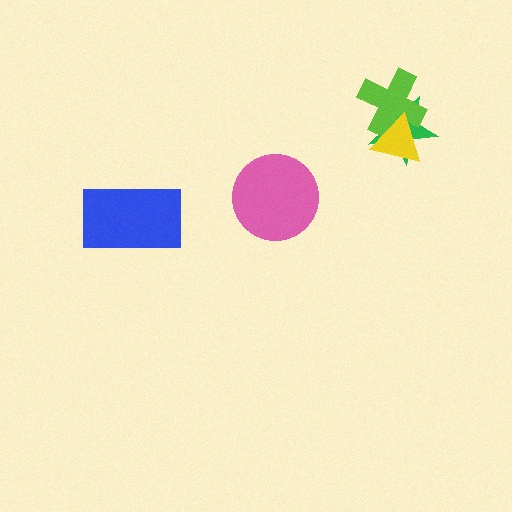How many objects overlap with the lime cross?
2 objects overlap with the lime cross.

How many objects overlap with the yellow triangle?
2 objects overlap with the yellow triangle.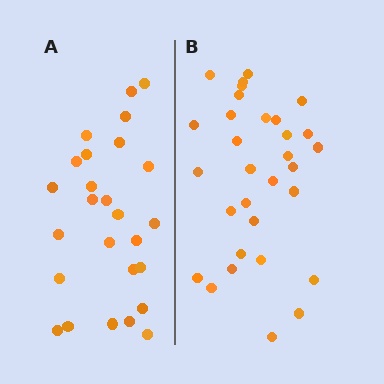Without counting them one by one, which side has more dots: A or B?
Region B (the right region) has more dots.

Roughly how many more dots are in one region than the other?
Region B has about 5 more dots than region A.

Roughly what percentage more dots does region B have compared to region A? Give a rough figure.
About 20% more.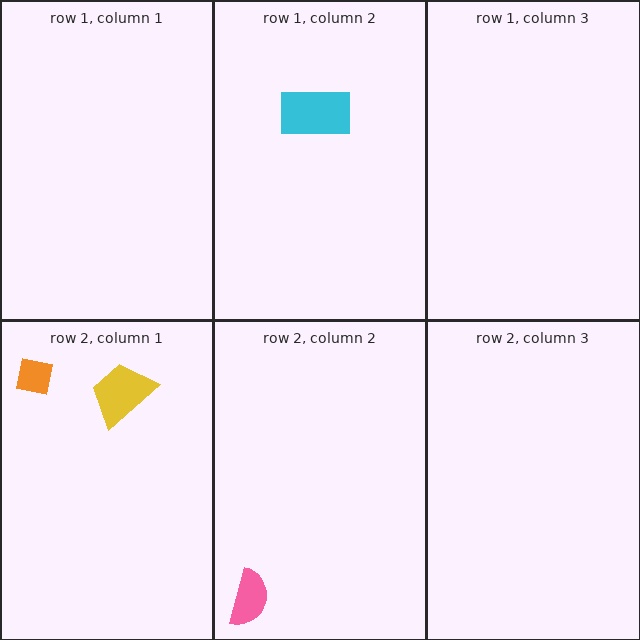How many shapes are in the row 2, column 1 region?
2.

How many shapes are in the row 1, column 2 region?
1.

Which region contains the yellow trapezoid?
The row 2, column 1 region.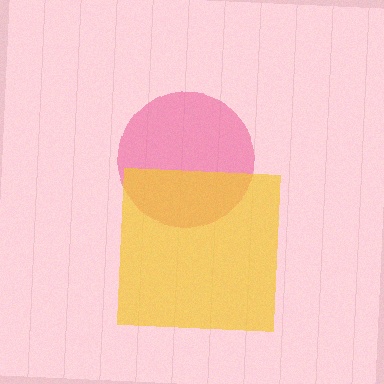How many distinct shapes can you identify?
There are 2 distinct shapes: a pink circle, a yellow square.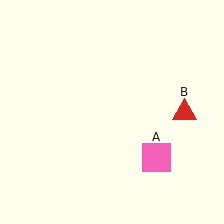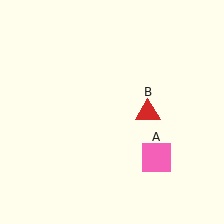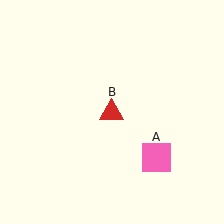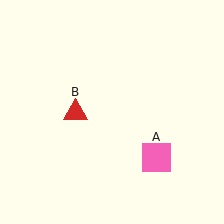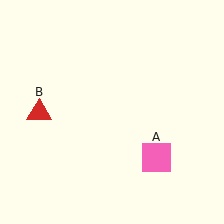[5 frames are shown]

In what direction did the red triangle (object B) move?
The red triangle (object B) moved left.